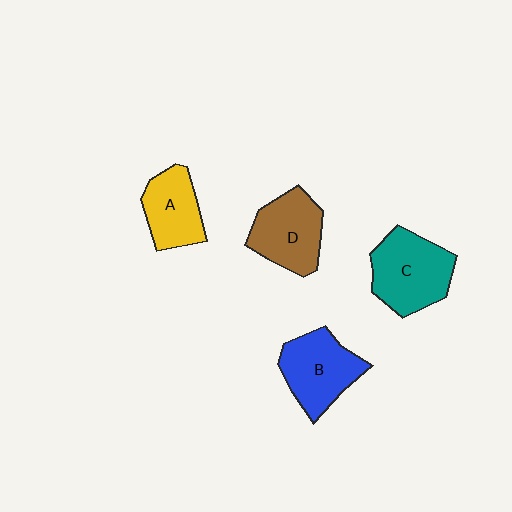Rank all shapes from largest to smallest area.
From largest to smallest: C (teal), B (blue), D (brown), A (yellow).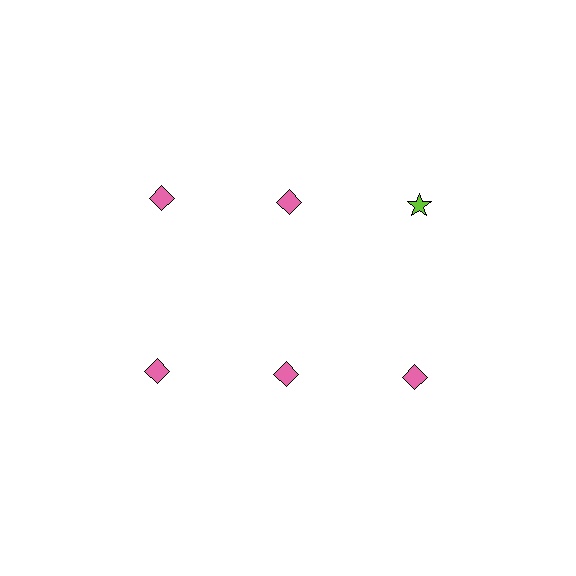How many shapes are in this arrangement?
There are 6 shapes arranged in a grid pattern.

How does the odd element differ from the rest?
It differs in both color (lime instead of pink) and shape (star instead of diamond).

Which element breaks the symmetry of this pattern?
The lime star in the top row, center column breaks the symmetry. All other shapes are pink diamonds.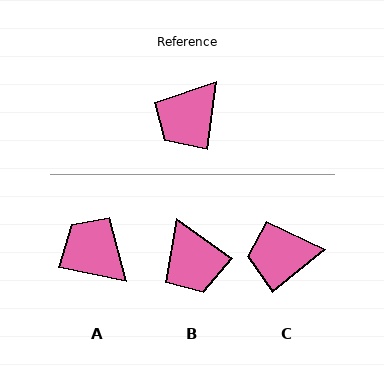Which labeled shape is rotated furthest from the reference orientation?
A, about 95 degrees away.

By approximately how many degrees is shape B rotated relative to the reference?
Approximately 61 degrees counter-clockwise.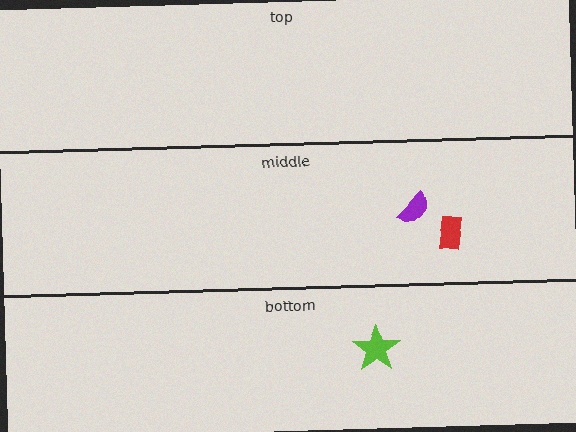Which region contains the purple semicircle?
The middle region.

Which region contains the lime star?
The bottom region.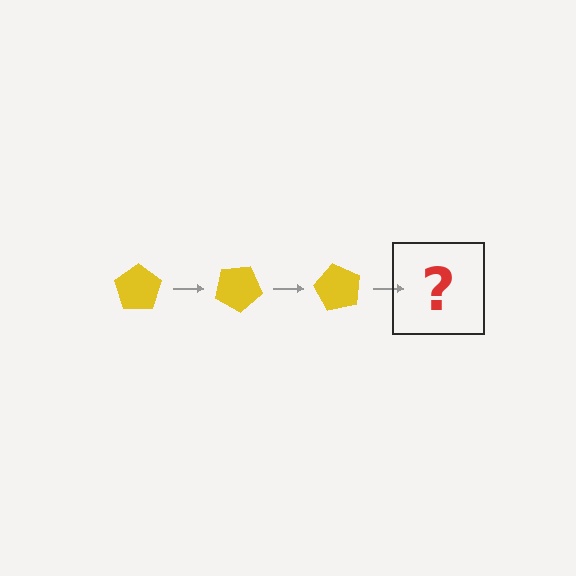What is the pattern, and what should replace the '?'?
The pattern is that the pentagon rotates 30 degrees each step. The '?' should be a yellow pentagon rotated 90 degrees.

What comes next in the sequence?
The next element should be a yellow pentagon rotated 90 degrees.